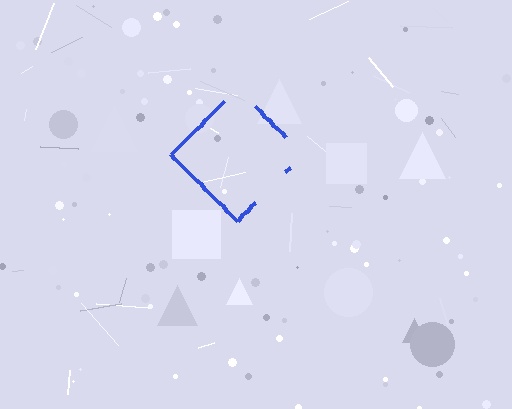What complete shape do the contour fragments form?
The contour fragments form a diamond.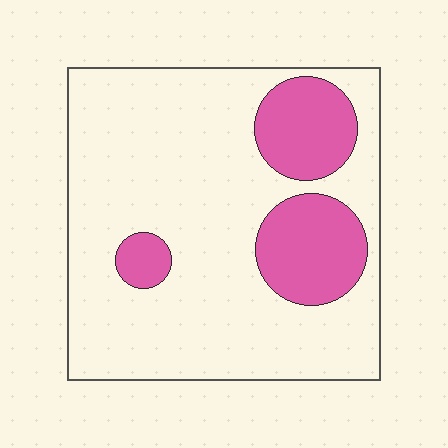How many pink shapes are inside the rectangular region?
3.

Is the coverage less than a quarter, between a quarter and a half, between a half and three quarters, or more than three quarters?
Less than a quarter.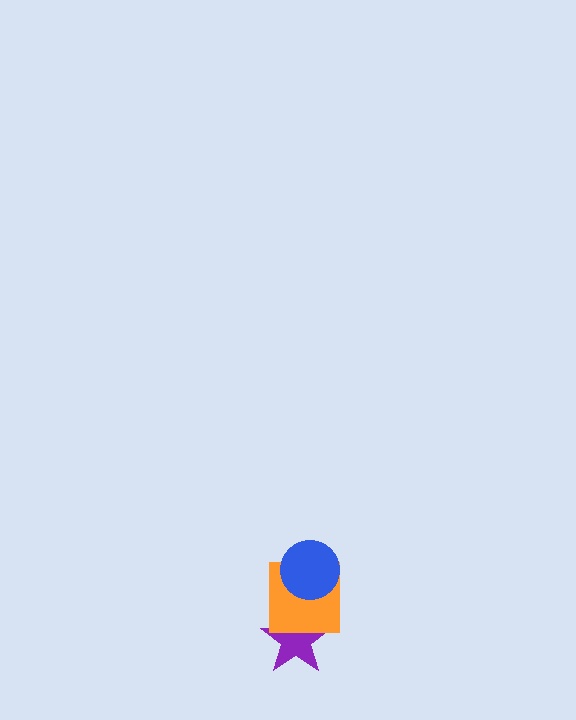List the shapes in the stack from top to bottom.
From top to bottom: the blue circle, the orange square, the purple star.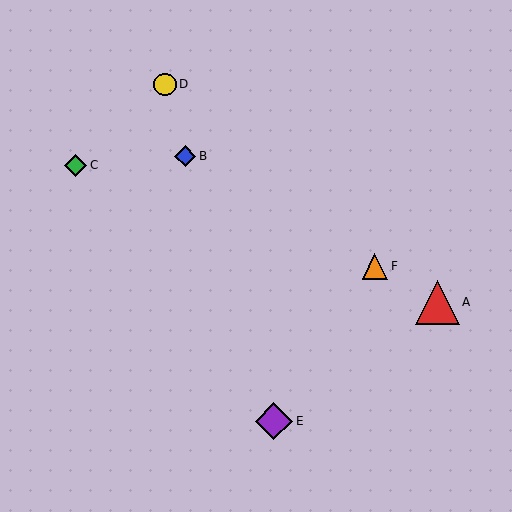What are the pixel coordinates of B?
Object B is at (185, 156).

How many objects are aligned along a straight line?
3 objects (A, B, F) are aligned along a straight line.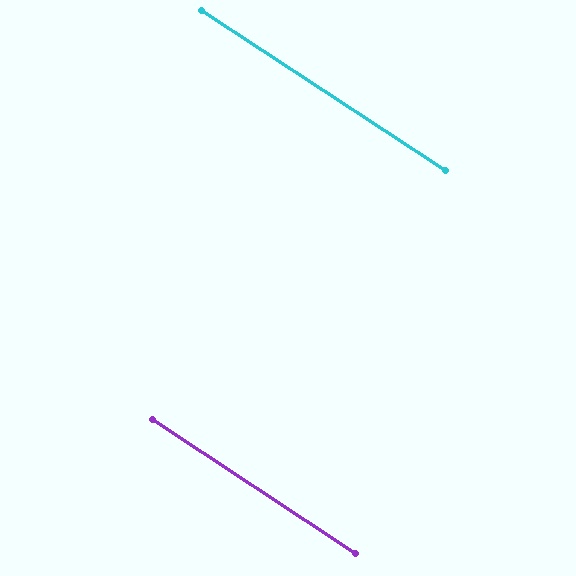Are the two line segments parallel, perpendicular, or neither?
Parallel — their directions differ by only 0.1°.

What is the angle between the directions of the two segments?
Approximately 0 degrees.